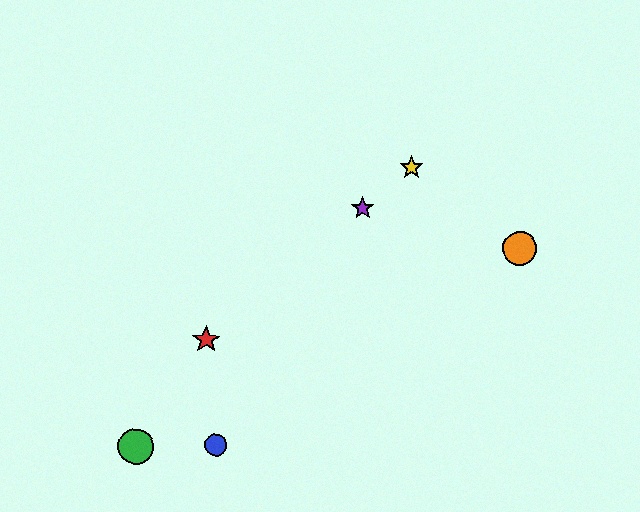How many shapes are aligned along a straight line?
3 shapes (the red star, the yellow star, the purple star) are aligned along a straight line.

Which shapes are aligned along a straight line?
The red star, the yellow star, the purple star are aligned along a straight line.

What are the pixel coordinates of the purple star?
The purple star is at (363, 208).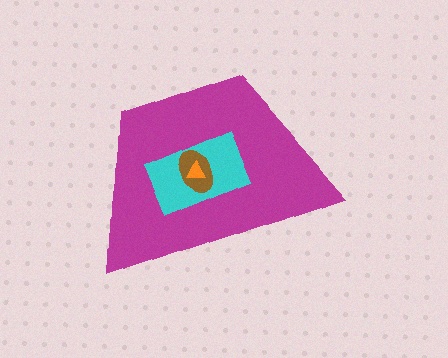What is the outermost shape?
The magenta trapezoid.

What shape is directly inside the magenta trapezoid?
The cyan rectangle.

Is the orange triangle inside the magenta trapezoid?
Yes.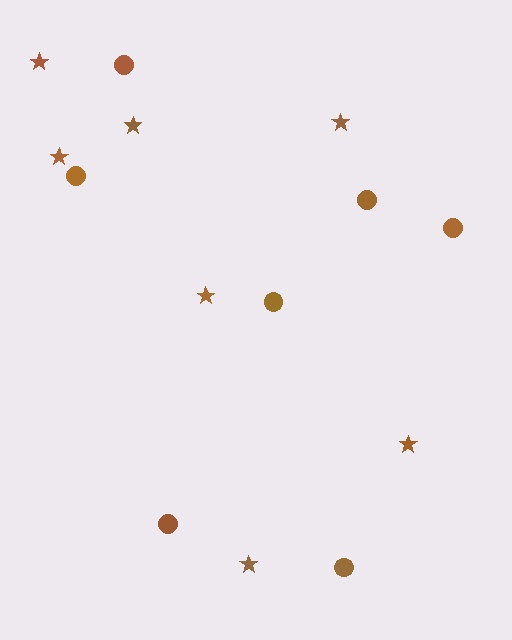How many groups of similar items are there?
There are 2 groups: one group of circles (7) and one group of stars (7).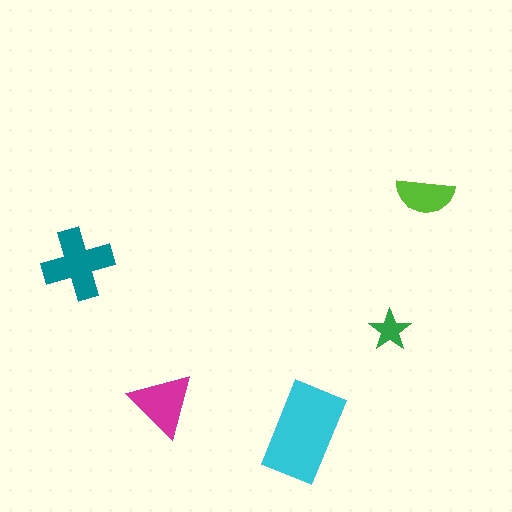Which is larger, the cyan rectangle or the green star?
The cyan rectangle.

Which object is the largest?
The cyan rectangle.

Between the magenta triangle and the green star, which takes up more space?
The magenta triangle.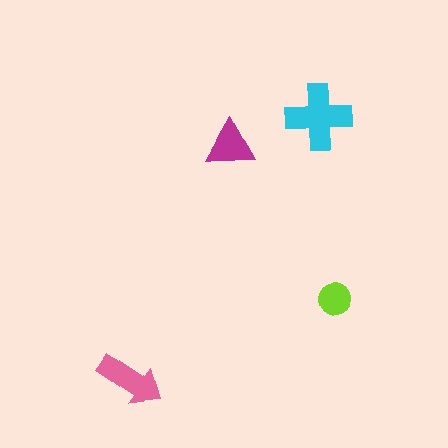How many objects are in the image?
There are 4 objects in the image.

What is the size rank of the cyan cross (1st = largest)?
1st.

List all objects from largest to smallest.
The cyan cross, the pink arrow, the magenta triangle, the lime circle.